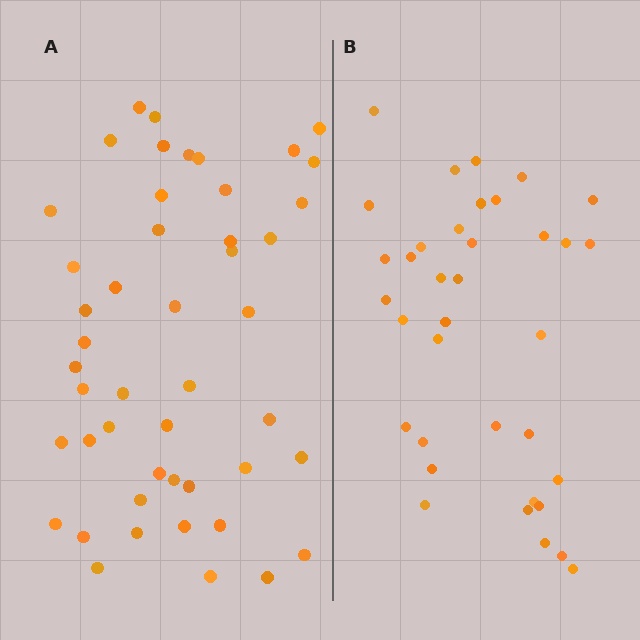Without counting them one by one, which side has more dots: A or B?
Region A (the left region) has more dots.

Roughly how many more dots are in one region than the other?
Region A has roughly 12 or so more dots than region B.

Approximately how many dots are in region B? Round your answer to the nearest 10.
About 40 dots. (The exact count is 36, which rounds to 40.)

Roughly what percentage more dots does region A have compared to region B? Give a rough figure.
About 30% more.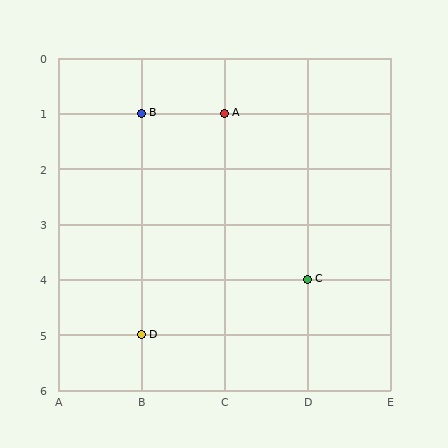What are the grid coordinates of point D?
Point D is at grid coordinates (B, 5).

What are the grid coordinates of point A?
Point A is at grid coordinates (C, 1).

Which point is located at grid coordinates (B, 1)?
Point B is at (B, 1).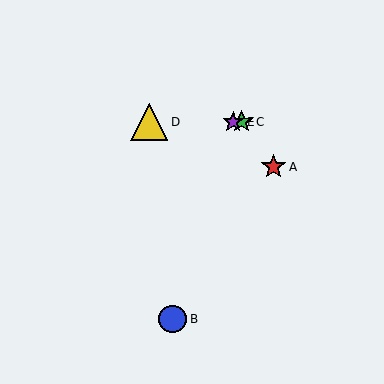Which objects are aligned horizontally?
Objects C, D, E are aligned horizontally.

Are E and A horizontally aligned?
No, E is at y≈122 and A is at y≈167.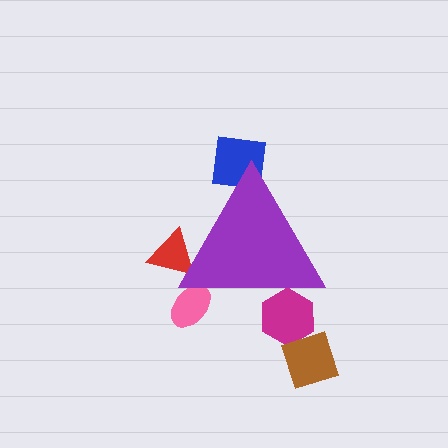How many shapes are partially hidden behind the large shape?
4 shapes are partially hidden.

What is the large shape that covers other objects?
A purple triangle.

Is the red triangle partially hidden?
Yes, the red triangle is partially hidden behind the purple triangle.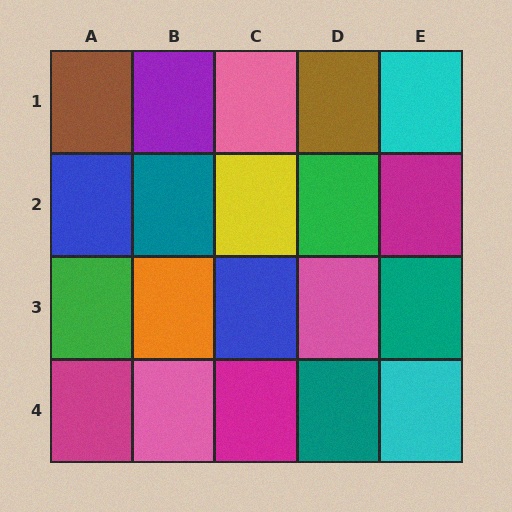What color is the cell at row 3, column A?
Green.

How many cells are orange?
1 cell is orange.